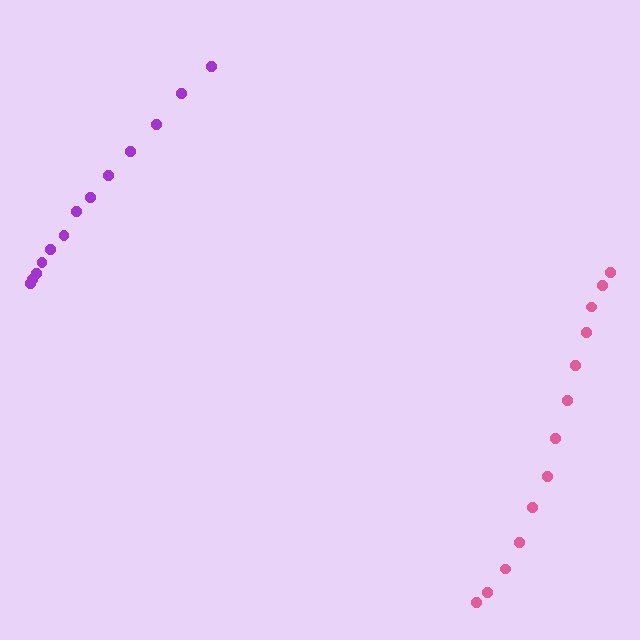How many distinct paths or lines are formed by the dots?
There are 2 distinct paths.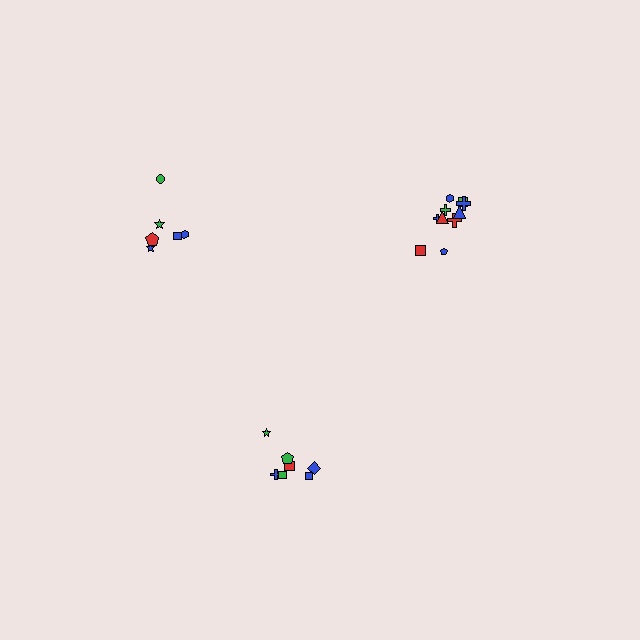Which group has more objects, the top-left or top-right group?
The top-right group.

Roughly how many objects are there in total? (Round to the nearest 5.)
Roughly 25 objects in total.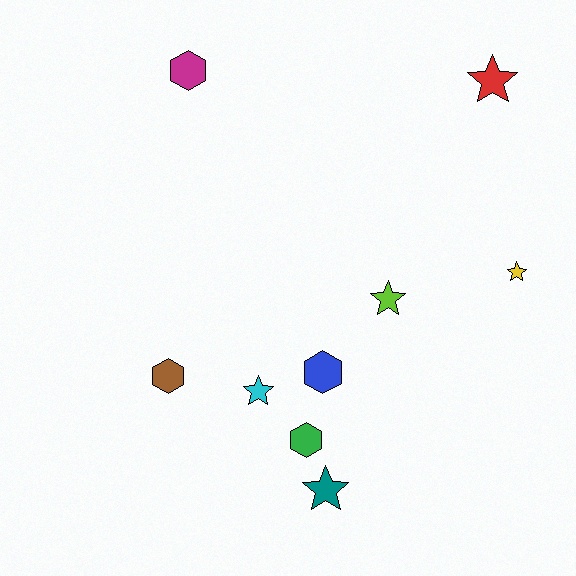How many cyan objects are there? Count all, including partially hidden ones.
There is 1 cyan object.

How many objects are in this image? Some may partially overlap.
There are 9 objects.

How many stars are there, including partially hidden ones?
There are 5 stars.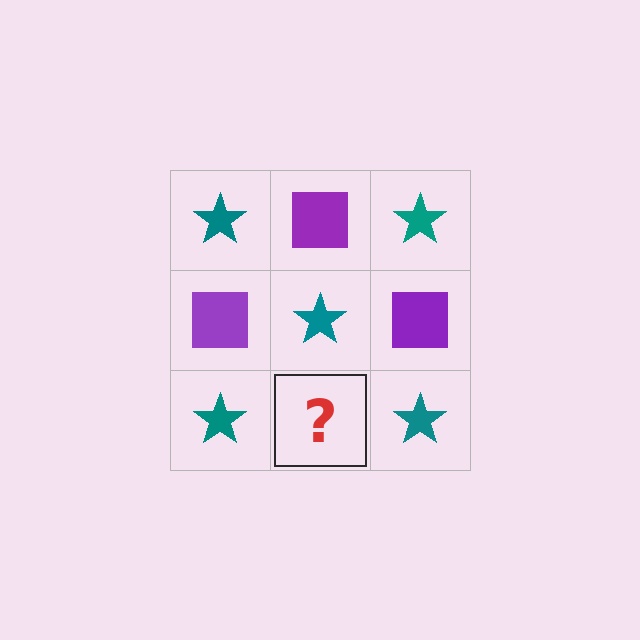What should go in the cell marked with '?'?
The missing cell should contain a purple square.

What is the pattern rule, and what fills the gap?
The rule is that it alternates teal star and purple square in a checkerboard pattern. The gap should be filled with a purple square.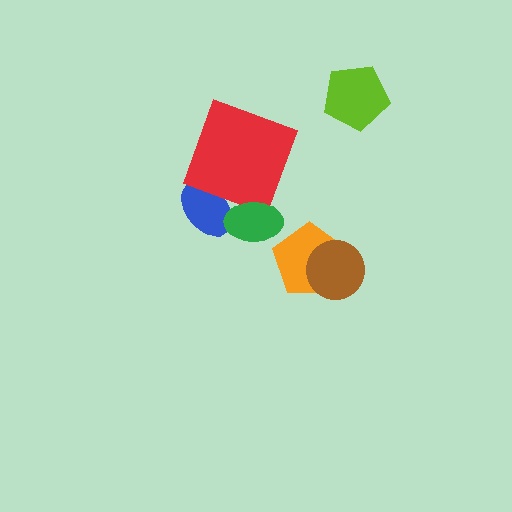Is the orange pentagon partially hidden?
Yes, it is partially covered by another shape.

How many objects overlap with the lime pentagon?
0 objects overlap with the lime pentagon.